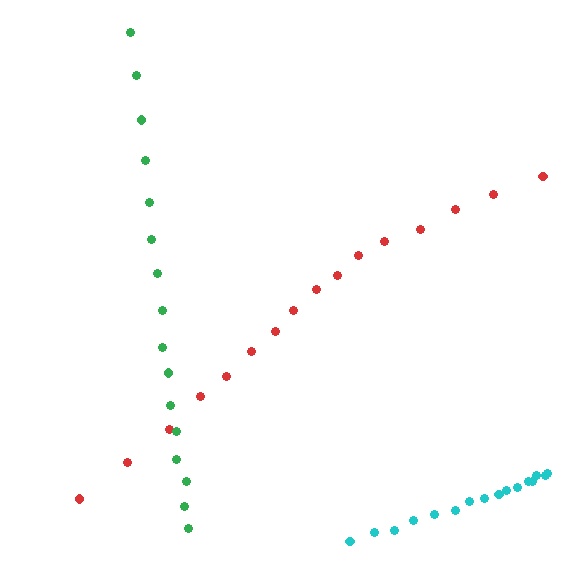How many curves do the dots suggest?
There are 3 distinct paths.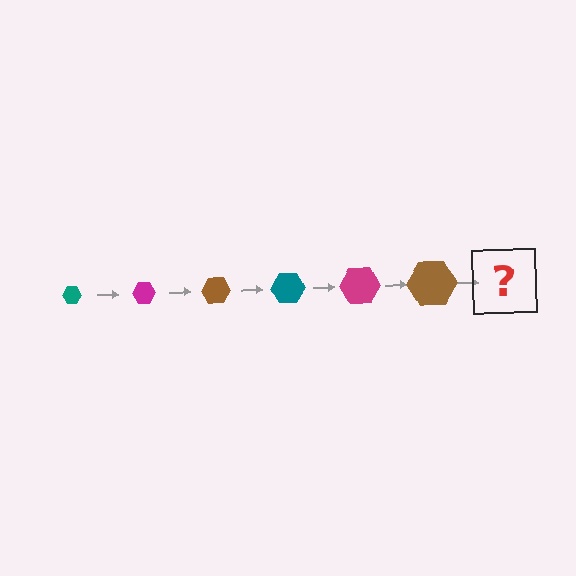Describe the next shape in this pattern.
It should be a teal hexagon, larger than the previous one.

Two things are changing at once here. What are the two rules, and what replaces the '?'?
The two rules are that the hexagon grows larger each step and the color cycles through teal, magenta, and brown. The '?' should be a teal hexagon, larger than the previous one.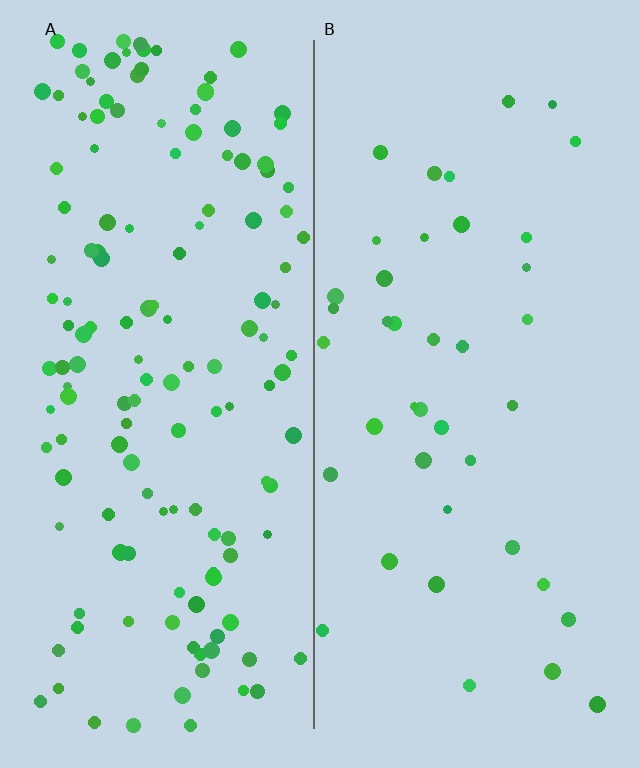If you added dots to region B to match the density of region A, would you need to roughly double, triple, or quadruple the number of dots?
Approximately quadruple.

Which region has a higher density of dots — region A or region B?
A (the left).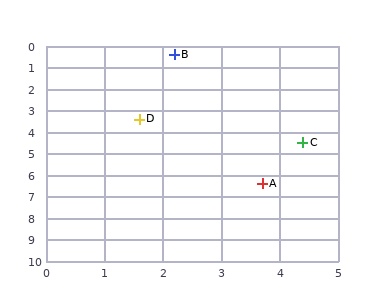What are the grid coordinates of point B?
Point B is at approximately (2.2, 0.4).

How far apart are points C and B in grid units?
Points C and B are about 4.7 grid units apart.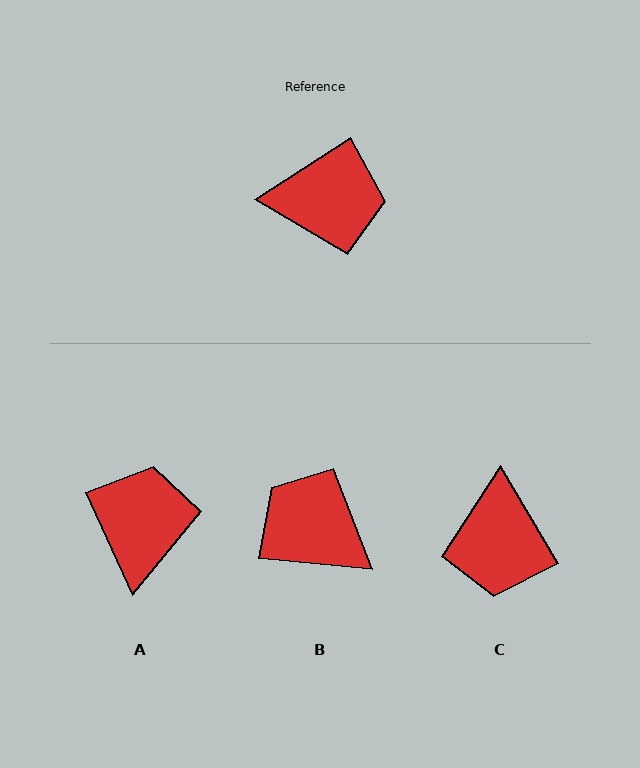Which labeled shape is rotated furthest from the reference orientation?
B, about 142 degrees away.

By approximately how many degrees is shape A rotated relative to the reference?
Approximately 82 degrees counter-clockwise.